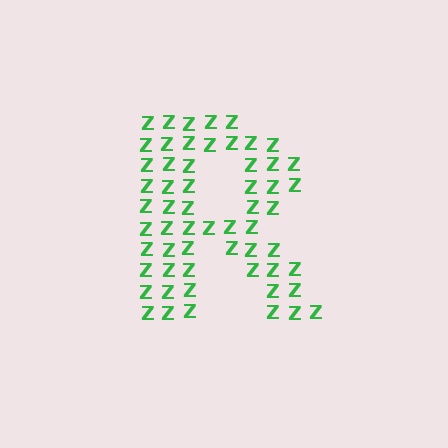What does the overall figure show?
The overall figure shows the letter R.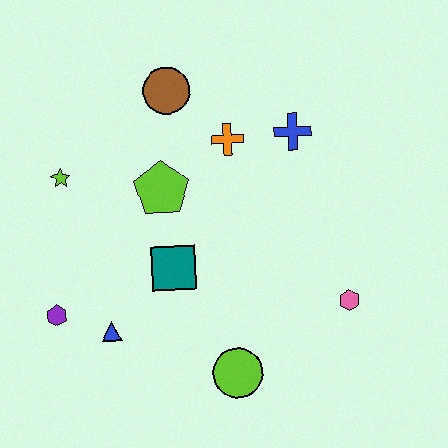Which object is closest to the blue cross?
The orange cross is closest to the blue cross.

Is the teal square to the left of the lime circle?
Yes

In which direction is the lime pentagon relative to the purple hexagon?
The lime pentagon is above the purple hexagon.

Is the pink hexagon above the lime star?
No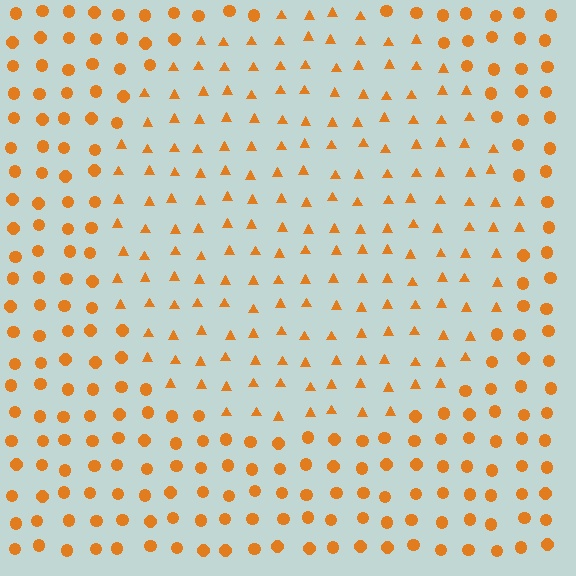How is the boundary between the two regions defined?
The boundary is defined by a change in element shape: triangles inside vs. circles outside. All elements share the same color and spacing.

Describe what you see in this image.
The image is filled with small orange elements arranged in a uniform grid. A circle-shaped region contains triangles, while the surrounding area contains circles. The boundary is defined purely by the change in element shape.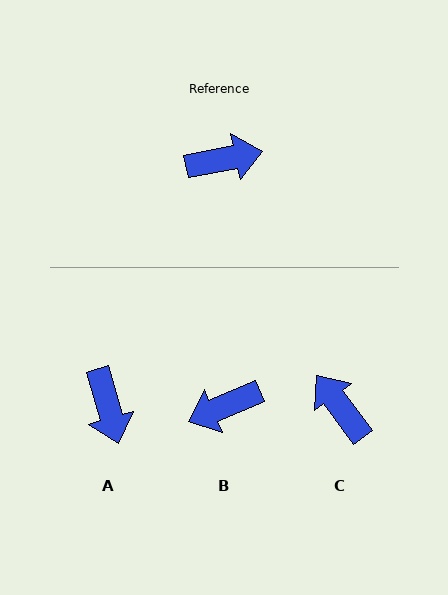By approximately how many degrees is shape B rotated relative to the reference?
Approximately 168 degrees clockwise.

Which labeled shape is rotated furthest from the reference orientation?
B, about 168 degrees away.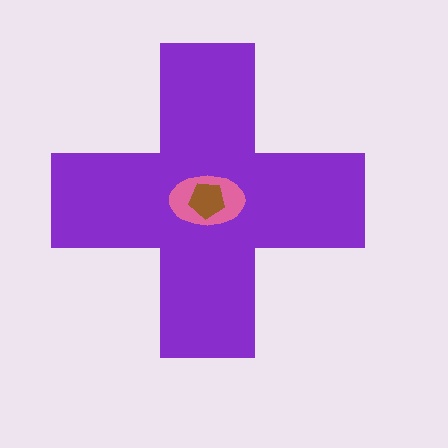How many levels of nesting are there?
3.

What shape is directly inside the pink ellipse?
The brown pentagon.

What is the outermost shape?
The purple cross.